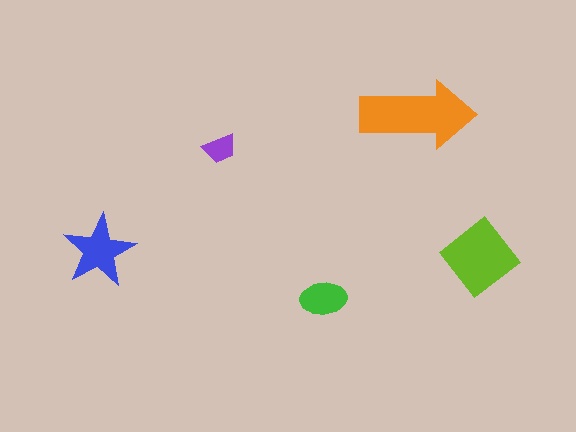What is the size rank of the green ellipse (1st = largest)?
4th.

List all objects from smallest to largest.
The purple trapezoid, the green ellipse, the blue star, the lime diamond, the orange arrow.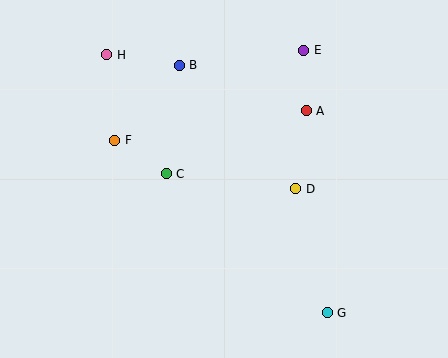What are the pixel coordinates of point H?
Point H is at (106, 55).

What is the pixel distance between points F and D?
The distance between F and D is 188 pixels.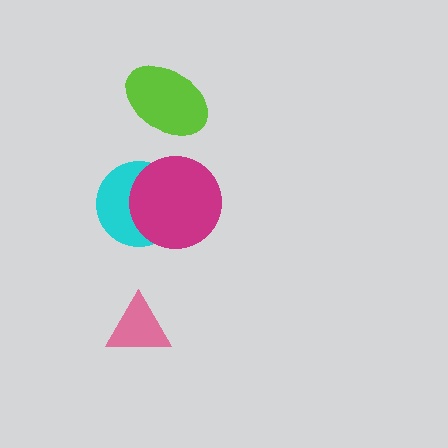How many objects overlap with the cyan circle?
1 object overlaps with the cyan circle.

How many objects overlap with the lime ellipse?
0 objects overlap with the lime ellipse.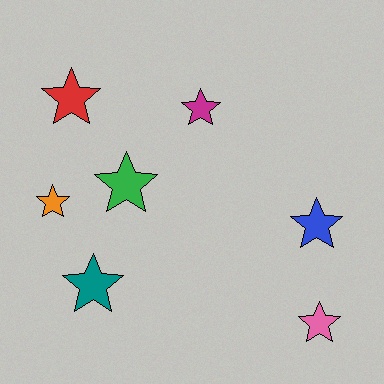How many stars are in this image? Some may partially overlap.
There are 7 stars.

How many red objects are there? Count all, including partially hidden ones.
There is 1 red object.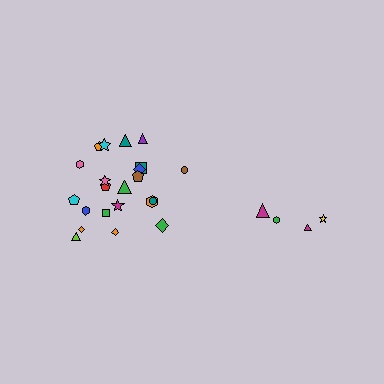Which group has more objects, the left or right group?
The left group.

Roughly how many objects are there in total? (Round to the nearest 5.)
Roughly 25 objects in total.